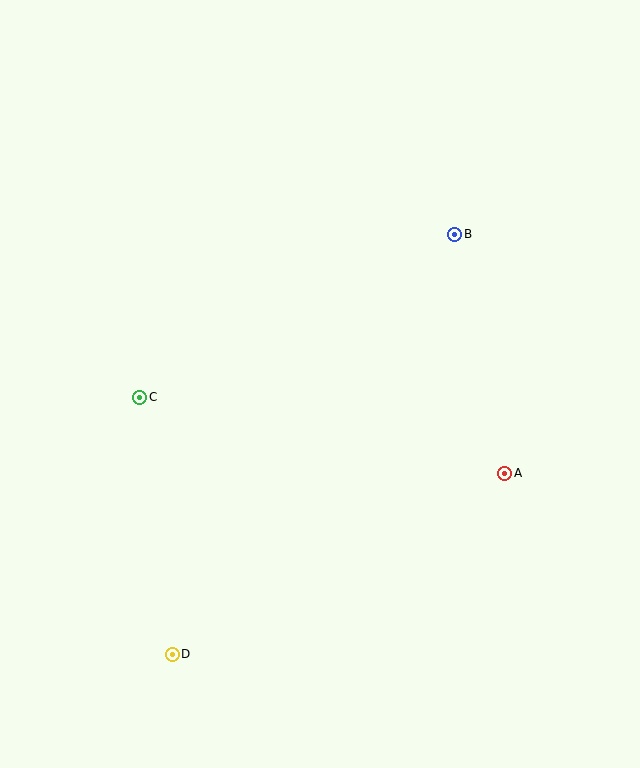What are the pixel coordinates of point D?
Point D is at (172, 654).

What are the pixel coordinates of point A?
Point A is at (505, 473).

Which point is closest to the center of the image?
Point C at (140, 397) is closest to the center.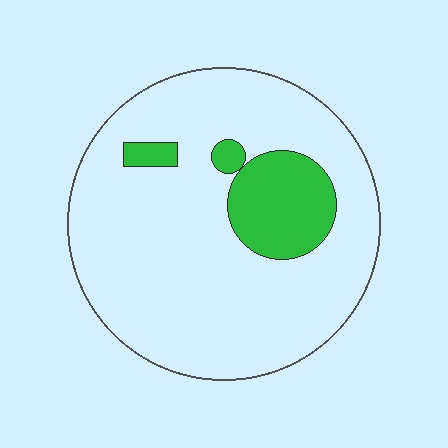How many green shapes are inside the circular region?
3.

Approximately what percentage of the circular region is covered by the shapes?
Approximately 15%.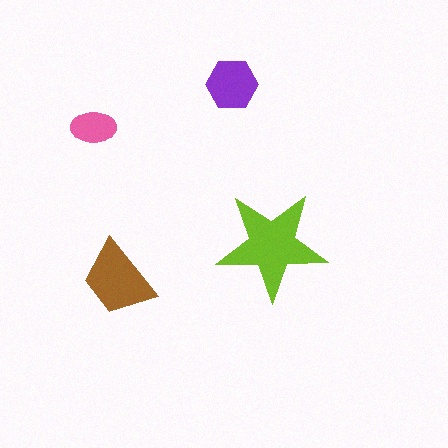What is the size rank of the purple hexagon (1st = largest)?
3rd.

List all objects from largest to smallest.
The lime star, the brown trapezoid, the purple hexagon, the pink ellipse.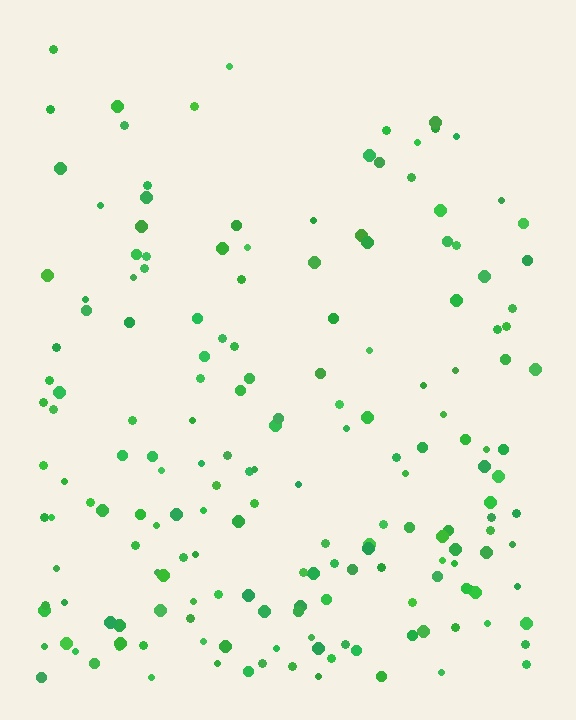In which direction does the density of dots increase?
From top to bottom, with the bottom side densest.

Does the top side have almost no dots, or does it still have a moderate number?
Still a moderate number, just noticeably fewer than the bottom.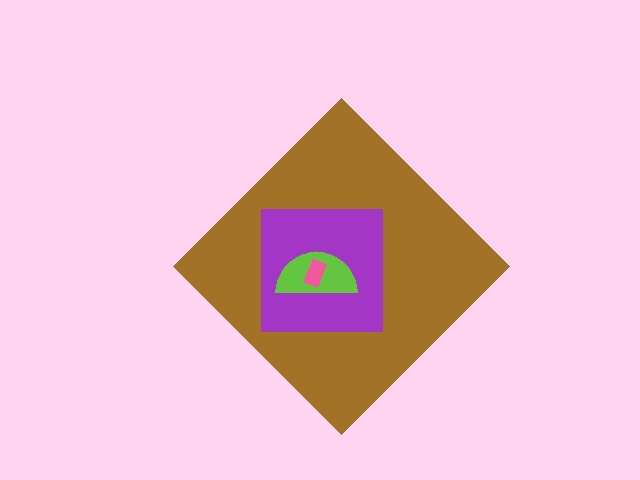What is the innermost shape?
The pink rectangle.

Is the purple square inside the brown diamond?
Yes.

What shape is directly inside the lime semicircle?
The pink rectangle.